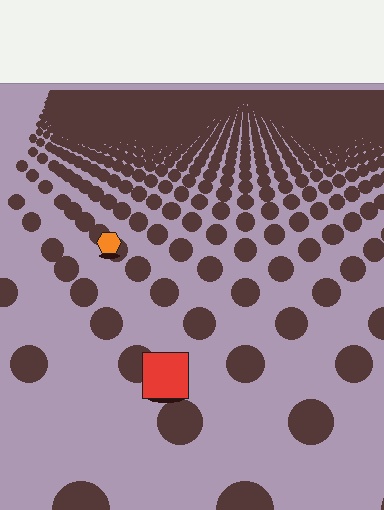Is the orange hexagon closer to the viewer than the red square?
No. The red square is closer — you can tell from the texture gradient: the ground texture is coarser near it.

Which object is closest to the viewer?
The red square is closest. The texture marks near it are larger and more spread out.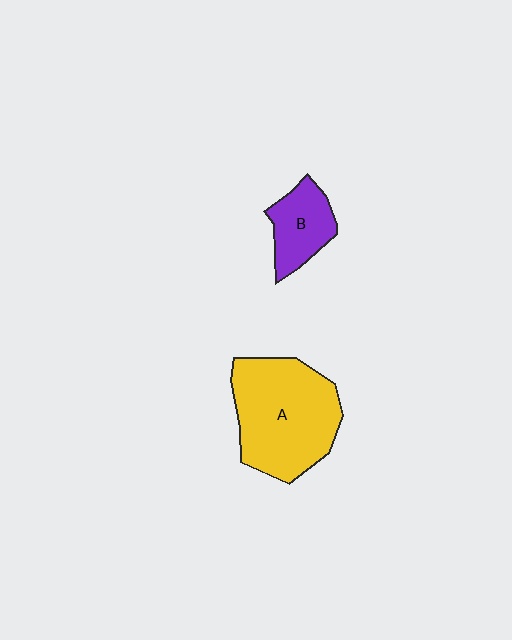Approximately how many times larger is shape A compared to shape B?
Approximately 2.4 times.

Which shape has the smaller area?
Shape B (purple).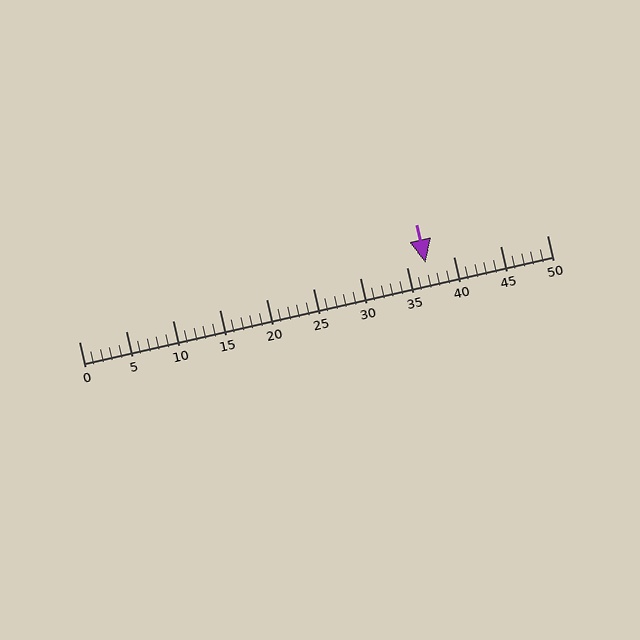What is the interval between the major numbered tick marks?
The major tick marks are spaced 5 units apart.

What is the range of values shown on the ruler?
The ruler shows values from 0 to 50.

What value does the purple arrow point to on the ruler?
The purple arrow points to approximately 37.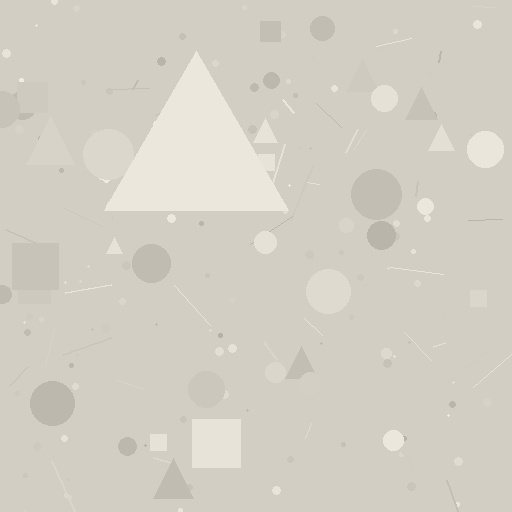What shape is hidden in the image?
A triangle is hidden in the image.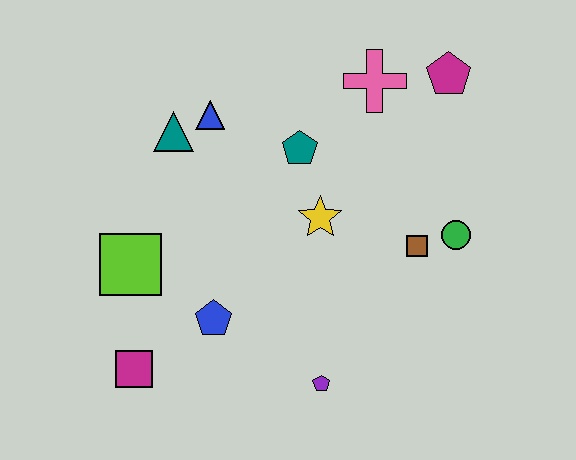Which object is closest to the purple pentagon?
The blue pentagon is closest to the purple pentagon.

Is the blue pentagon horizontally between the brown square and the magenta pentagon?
No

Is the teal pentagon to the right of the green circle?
No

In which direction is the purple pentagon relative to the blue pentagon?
The purple pentagon is to the right of the blue pentagon.